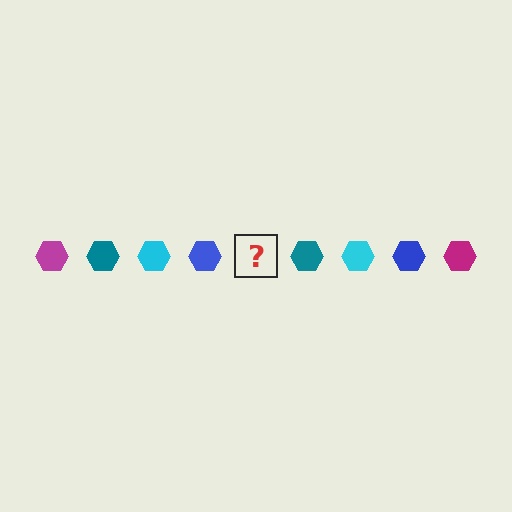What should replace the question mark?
The question mark should be replaced with a magenta hexagon.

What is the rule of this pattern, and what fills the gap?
The rule is that the pattern cycles through magenta, teal, cyan, blue hexagons. The gap should be filled with a magenta hexagon.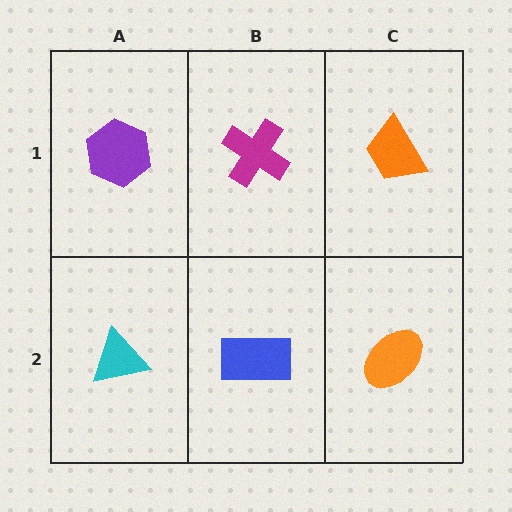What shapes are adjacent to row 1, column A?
A cyan triangle (row 2, column A), a magenta cross (row 1, column B).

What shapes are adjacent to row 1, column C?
An orange ellipse (row 2, column C), a magenta cross (row 1, column B).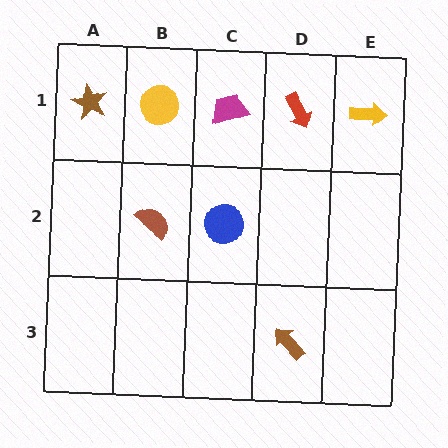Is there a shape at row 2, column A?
No, that cell is empty.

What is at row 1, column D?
A red arrow.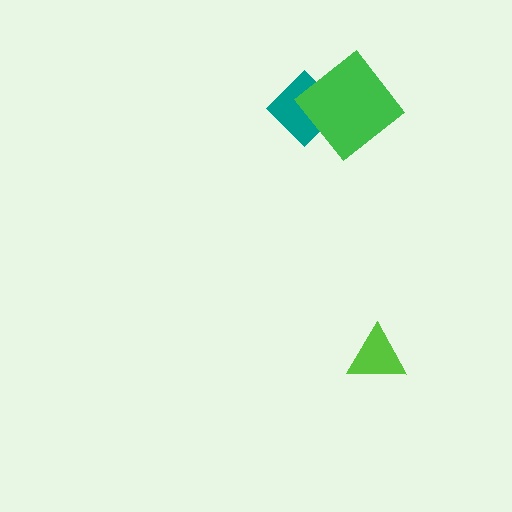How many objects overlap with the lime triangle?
0 objects overlap with the lime triangle.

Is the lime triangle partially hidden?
No, no other shape covers it.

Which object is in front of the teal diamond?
The green diamond is in front of the teal diamond.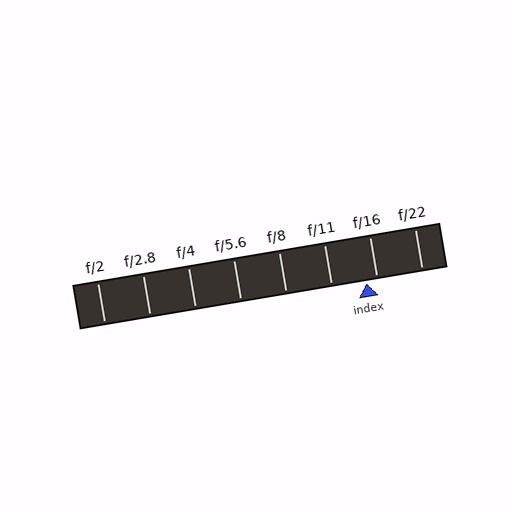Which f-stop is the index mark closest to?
The index mark is closest to f/16.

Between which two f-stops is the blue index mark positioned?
The index mark is between f/11 and f/16.